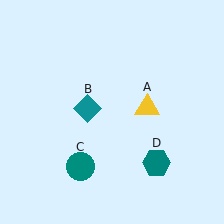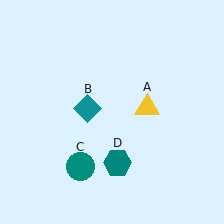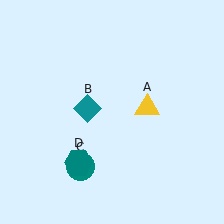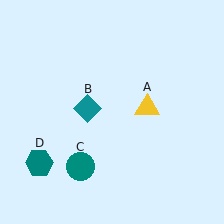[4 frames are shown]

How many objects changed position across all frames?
1 object changed position: teal hexagon (object D).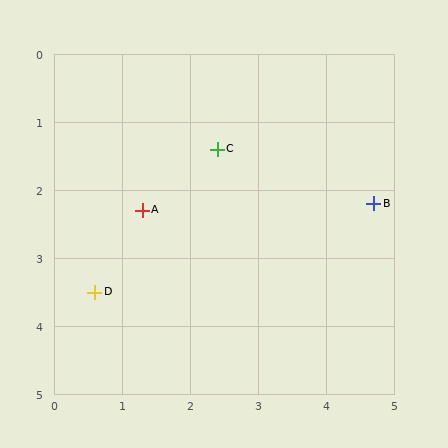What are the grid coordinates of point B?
Point B is at approximately (4.7, 2.2).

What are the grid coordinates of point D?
Point D is at approximately (0.6, 3.5).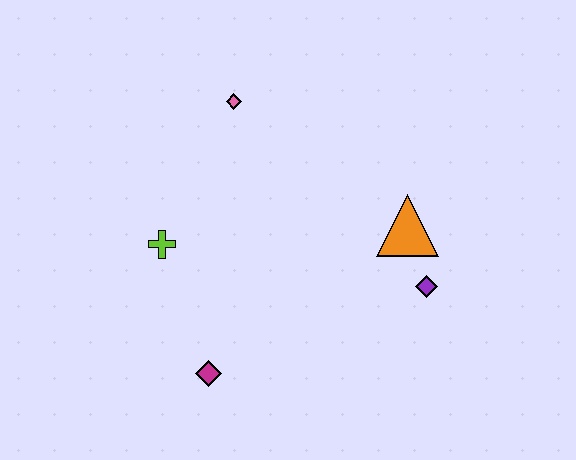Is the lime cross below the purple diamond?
No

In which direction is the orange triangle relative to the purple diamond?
The orange triangle is above the purple diamond.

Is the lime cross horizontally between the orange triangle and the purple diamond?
No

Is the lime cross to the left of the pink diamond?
Yes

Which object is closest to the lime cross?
The magenta diamond is closest to the lime cross.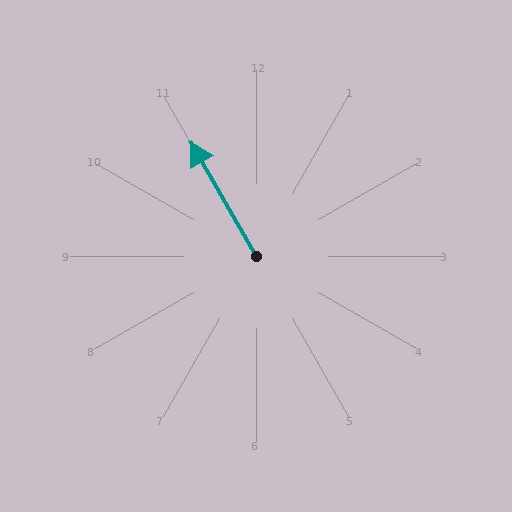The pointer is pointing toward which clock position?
Roughly 11 o'clock.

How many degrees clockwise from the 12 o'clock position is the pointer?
Approximately 330 degrees.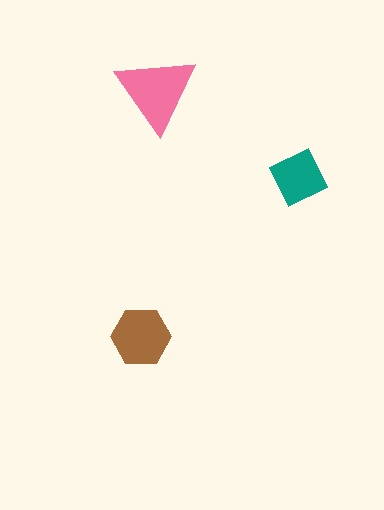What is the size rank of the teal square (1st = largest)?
3rd.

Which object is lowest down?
The brown hexagon is bottommost.